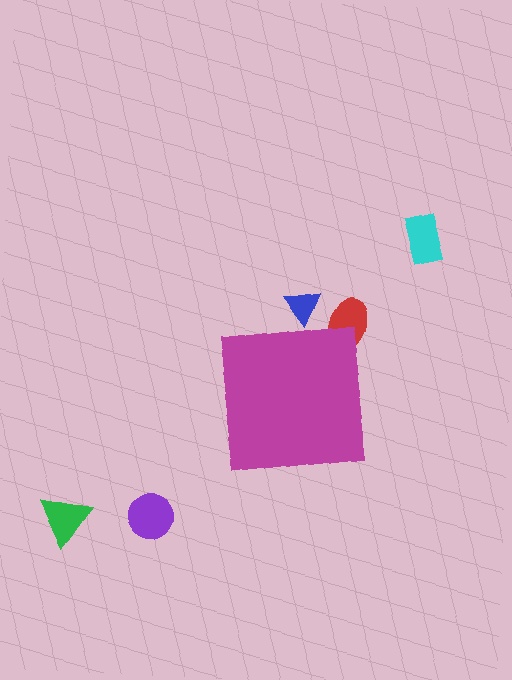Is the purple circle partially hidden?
No, the purple circle is fully visible.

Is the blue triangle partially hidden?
Yes, the blue triangle is partially hidden behind the magenta square.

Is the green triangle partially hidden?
No, the green triangle is fully visible.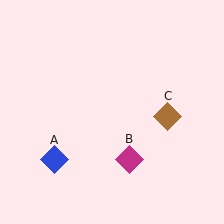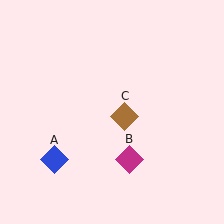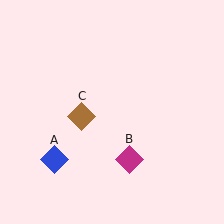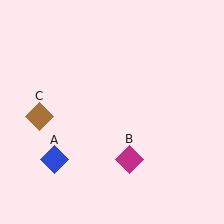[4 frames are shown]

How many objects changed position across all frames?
1 object changed position: brown diamond (object C).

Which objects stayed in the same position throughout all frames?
Blue diamond (object A) and magenta diamond (object B) remained stationary.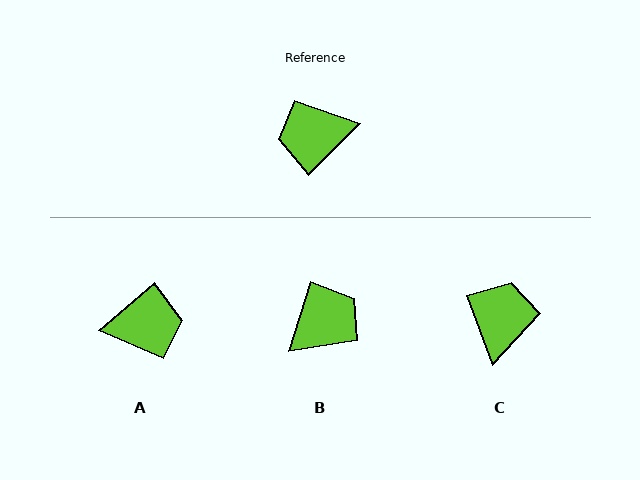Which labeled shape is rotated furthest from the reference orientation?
A, about 176 degrees away.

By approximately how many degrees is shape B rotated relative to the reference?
Approximately 152 degrees clockwise.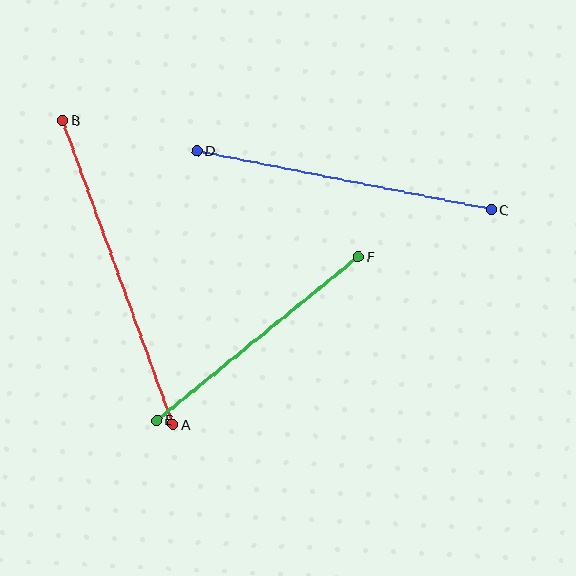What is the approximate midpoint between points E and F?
The midpoint is at approximately (257, 338) pixels.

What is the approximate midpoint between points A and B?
The midpoint is at approximately (118, 272) pixels.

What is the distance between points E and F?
The distance is approximately 259 pixels.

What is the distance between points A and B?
The distance is approximately 324 pixels.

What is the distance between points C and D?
The distance is approximately 300 pixels.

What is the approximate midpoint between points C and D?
The midpoint is at approximately (344, 180) pixels.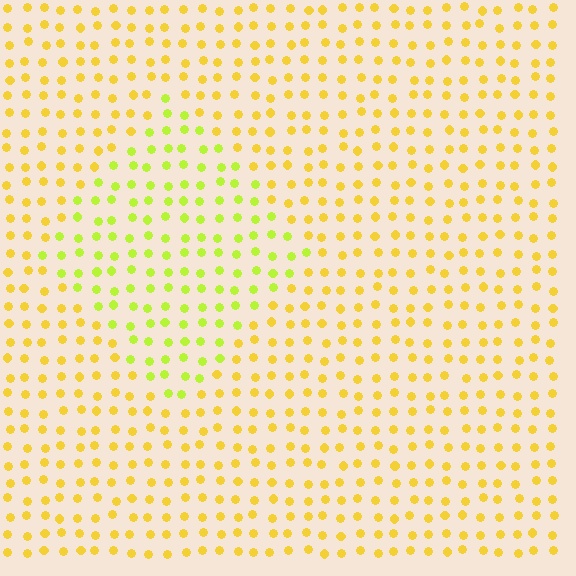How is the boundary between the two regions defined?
The boundary is defined purely by a slight shift in hue (about 31 degrees). Spacing, size, and orientation are identical on both sides.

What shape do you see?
I see a diamond.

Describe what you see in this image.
The image is filled with small yellow elements in a uniform arrangement. A diamond-shaped region is visible where the elements are tinted to a slightly different hue, forming a subtle color boundary.